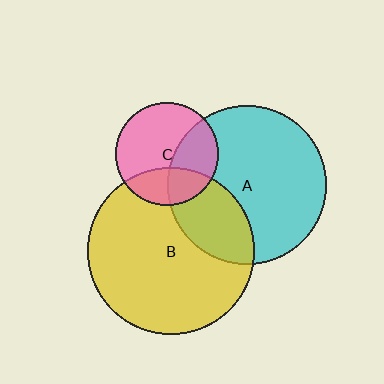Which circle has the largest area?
Circle B (yellow).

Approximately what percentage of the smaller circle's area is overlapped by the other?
Approximately 30%.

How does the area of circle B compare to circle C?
Approximately 2.6 times.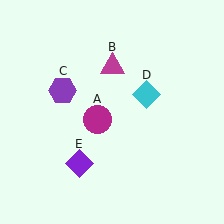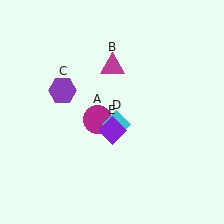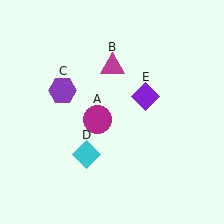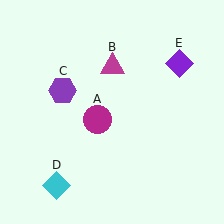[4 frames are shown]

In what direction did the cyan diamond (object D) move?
The cyan diamond (object D) moved down and to the left.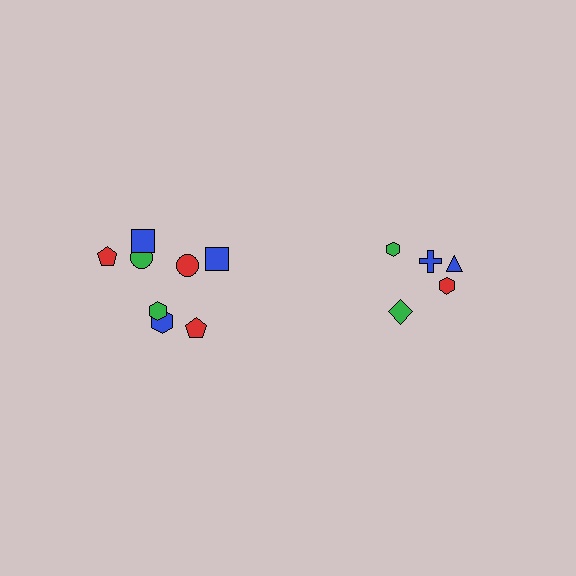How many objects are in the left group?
There are 8 objects.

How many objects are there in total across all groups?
There are 13 objects.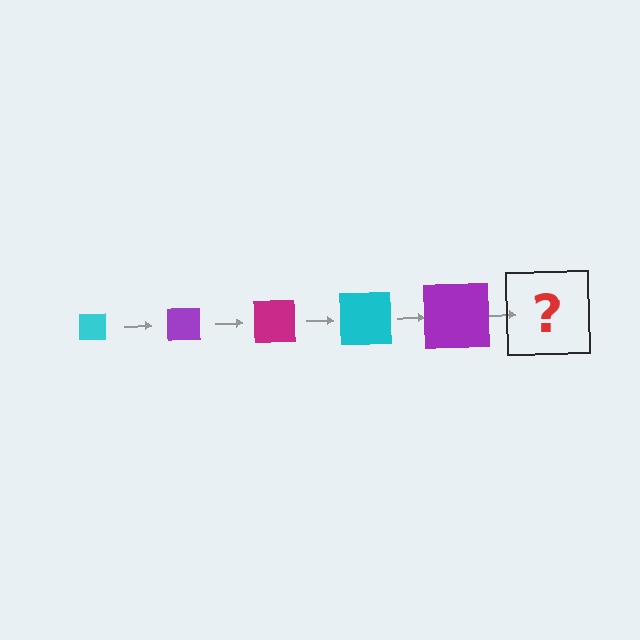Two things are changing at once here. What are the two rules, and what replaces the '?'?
The two rules are that the square grows larger each step and the color cycles through cyan, purple, and magenta. The '?' should be a magenta square, larger than the previous one.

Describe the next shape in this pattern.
It should be a magenta square, larger than the previous one.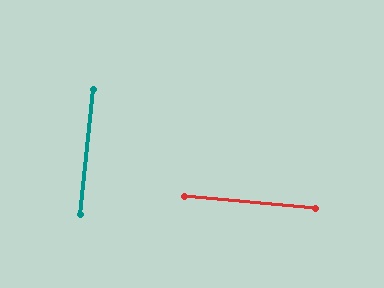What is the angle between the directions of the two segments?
Approximately 89 degrees.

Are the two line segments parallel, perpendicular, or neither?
Perpendicular — they meet at approximately 89°.